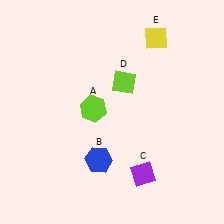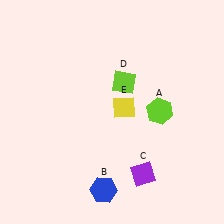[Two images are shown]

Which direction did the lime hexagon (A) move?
The lime hexagon (A) moved right.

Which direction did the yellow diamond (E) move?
The yellow diamond (E) moved down.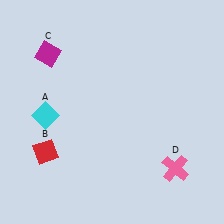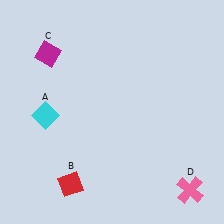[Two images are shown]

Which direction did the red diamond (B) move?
The red diamond (B) moved down.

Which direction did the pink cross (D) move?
The pink cross (D) moved down.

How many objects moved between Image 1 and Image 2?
2 objects moved between the two images.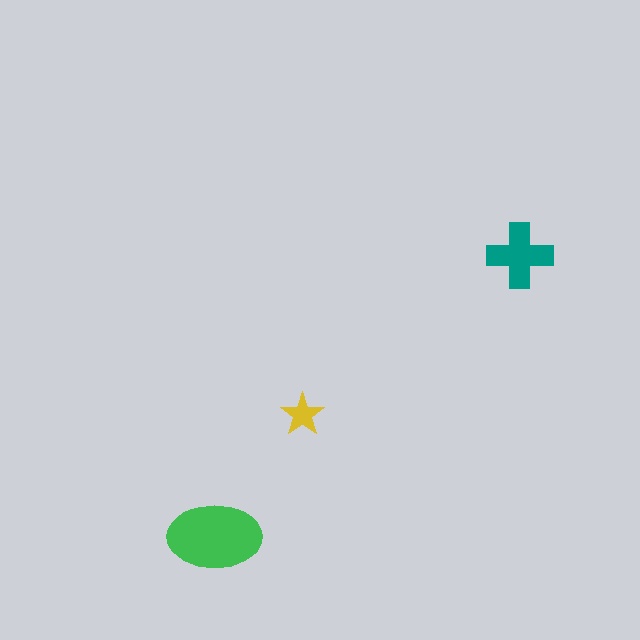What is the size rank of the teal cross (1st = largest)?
2nd.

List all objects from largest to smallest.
The green ellipse, the teal cross, the yellow star.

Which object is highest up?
The teal cross is topmost.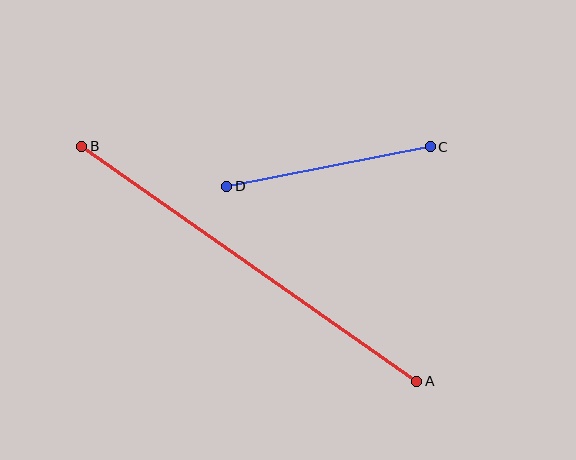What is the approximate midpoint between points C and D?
The midpoint is at approximately (328, 167) pixels.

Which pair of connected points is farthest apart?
Points A and B are farthest apart.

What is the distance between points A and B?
The distance is approximately 409 pixels.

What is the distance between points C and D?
The distance is approximately 207 pixels.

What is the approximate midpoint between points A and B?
The midpoint is at approximately (249, 264) pixels.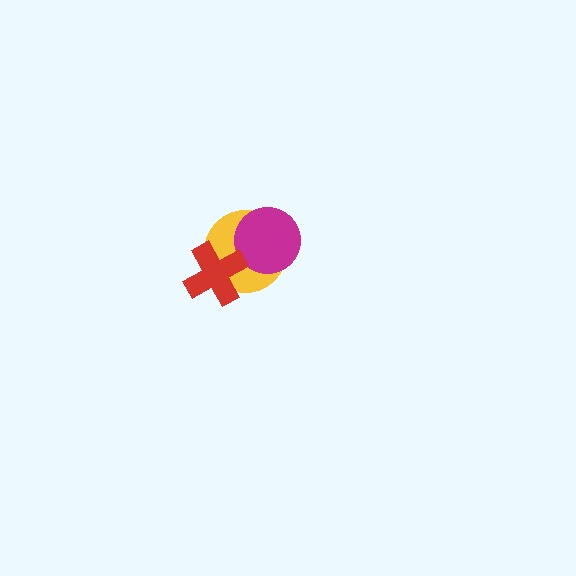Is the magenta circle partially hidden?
No, no other shape covers it.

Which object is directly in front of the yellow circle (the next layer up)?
The magenta circle is directly in front of the yellow circle.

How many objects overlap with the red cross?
1 object overlaps with the red cross.